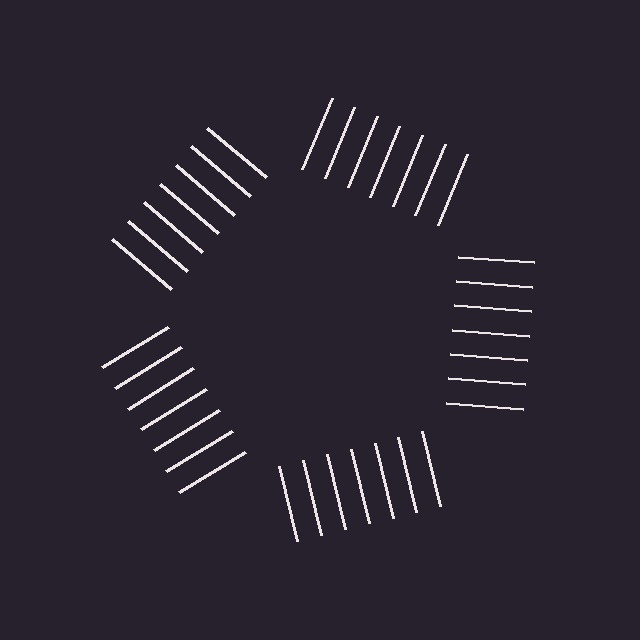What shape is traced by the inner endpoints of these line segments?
An illusory pentagon — the line segments terminate on its edges but no continuous stroke is drawn.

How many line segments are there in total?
35 — 7 along each of the 5 edges.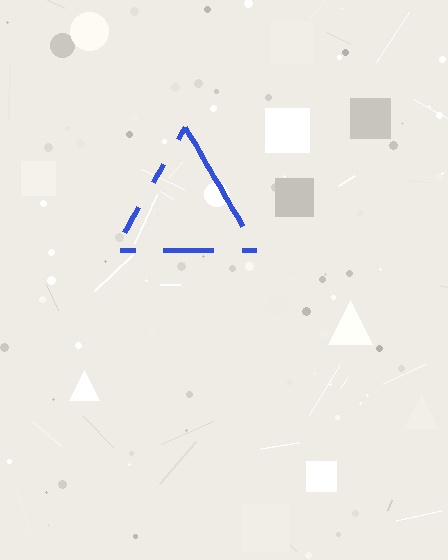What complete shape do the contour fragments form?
The contour fragments form a triangle.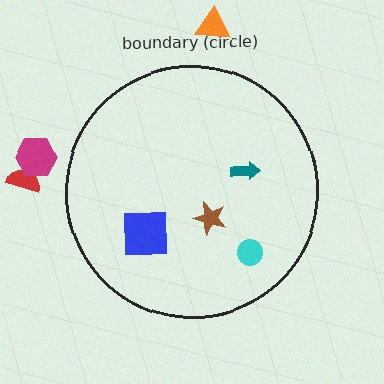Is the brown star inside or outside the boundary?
Inside.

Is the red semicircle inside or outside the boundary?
Outside.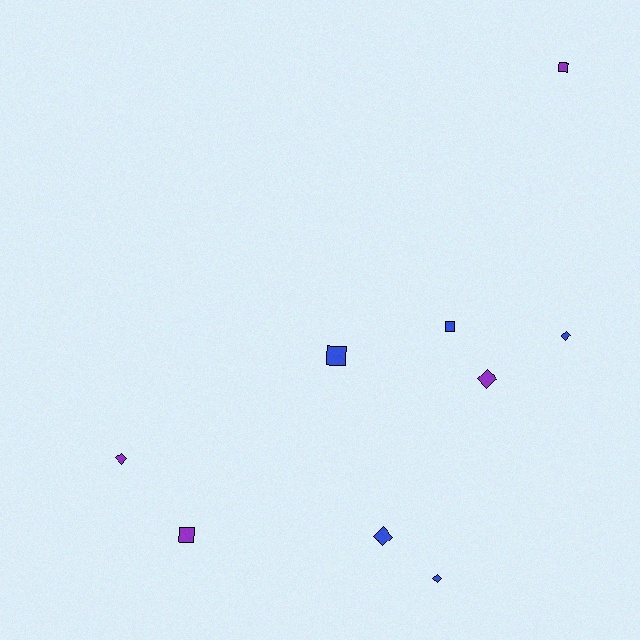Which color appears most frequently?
Blue, with 5 objects.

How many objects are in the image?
There are 9 objects.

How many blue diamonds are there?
There are 3 blue diamonds.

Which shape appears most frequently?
Diamond, with 5 objects.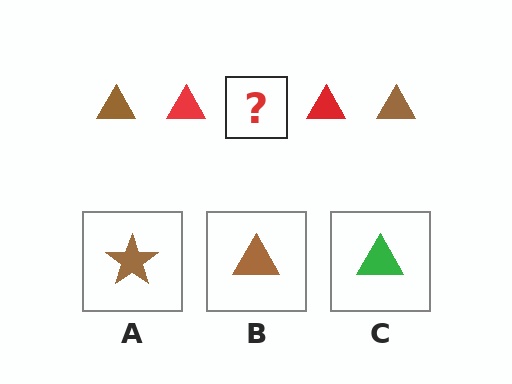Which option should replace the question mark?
Option B.